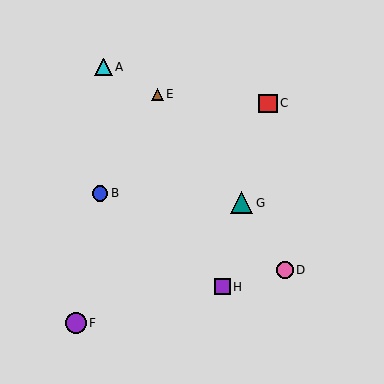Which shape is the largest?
The teal triangle (labeled G) is the largest.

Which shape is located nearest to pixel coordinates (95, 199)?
The blue circle (labeled B) at (100, 193) is nearest to that location.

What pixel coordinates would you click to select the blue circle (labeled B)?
Click at (100, 193) to select the blue circle B.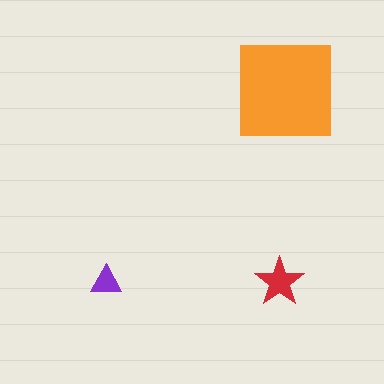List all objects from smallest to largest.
The purple triangle, the red star, the orange square.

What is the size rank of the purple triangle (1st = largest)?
3rd.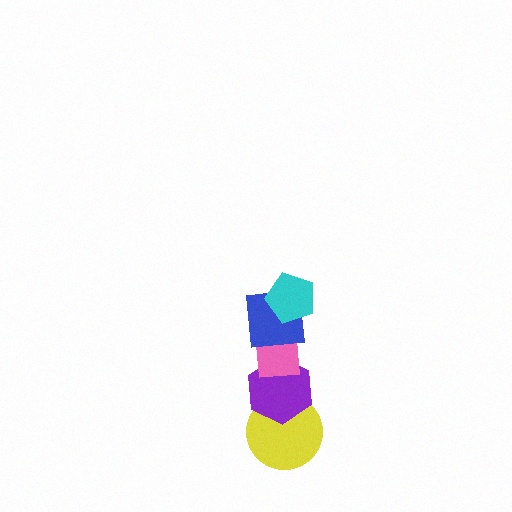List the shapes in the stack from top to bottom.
From top to bottom: the cyan pentagon, the blue square, the pink rectangle, the purple hexagon, the yellow circle.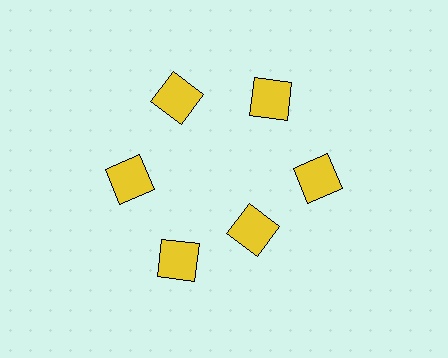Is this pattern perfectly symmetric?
No. The 6 yellow squares are arranged in a ring, but one element near the 5 o'clock position is pulled inward toward the center, breaking the 6-fold rotational symmetry.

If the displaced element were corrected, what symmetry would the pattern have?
It would have 6-fold rotational symmetry — the pattern would map onto itself every 60 degrees.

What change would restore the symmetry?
The symmetry would be restored by moving it outward, back onto the ring so that all 6 squares sit at equal angles and equal distance from the center.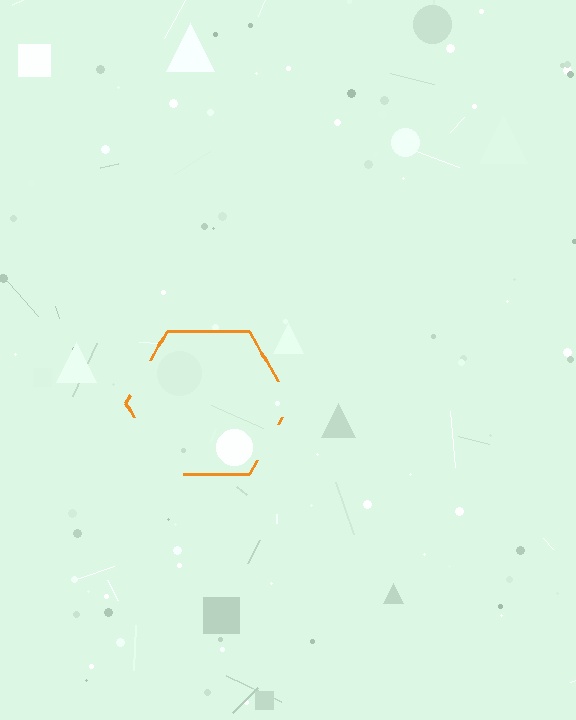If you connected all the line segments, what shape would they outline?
They would outline a hexagon.